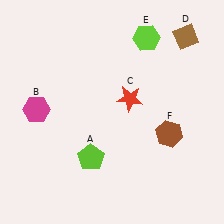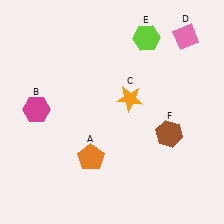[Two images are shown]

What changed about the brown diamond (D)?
In Image 1, D is brown. In Image 2, it changed to pink.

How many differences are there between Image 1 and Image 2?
There are 3 differences between the two images.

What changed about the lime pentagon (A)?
In Image 1, A is lime. In Image 2, it changed to orange.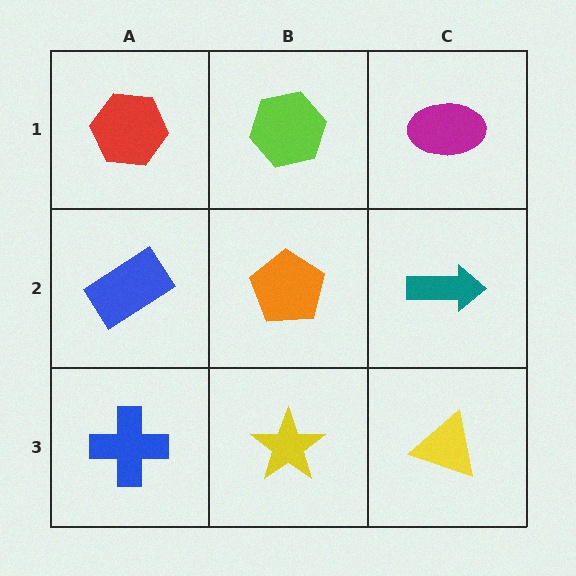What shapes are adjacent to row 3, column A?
A blue rectangle (row 2, column A), a yellow star (row 3, column B).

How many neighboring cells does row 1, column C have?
2.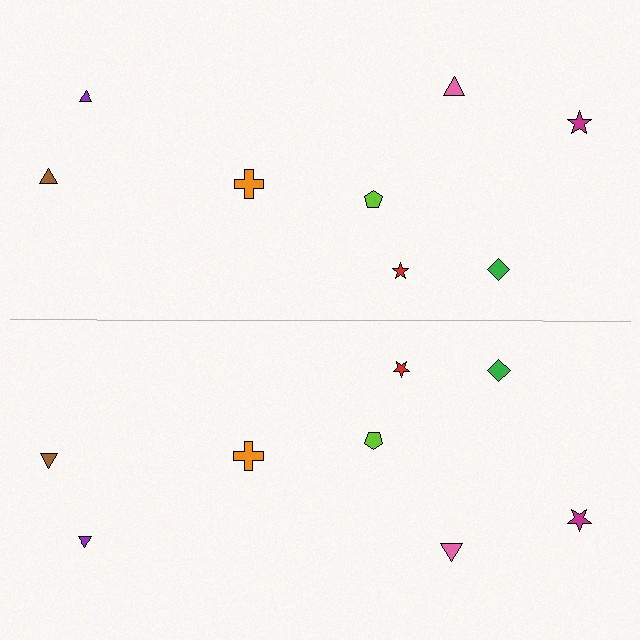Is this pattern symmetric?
Yes, this pattern has bilateral (reflection) symmetry.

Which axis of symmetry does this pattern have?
The pattern has a horizontal axis of symmetry running through the center of the image.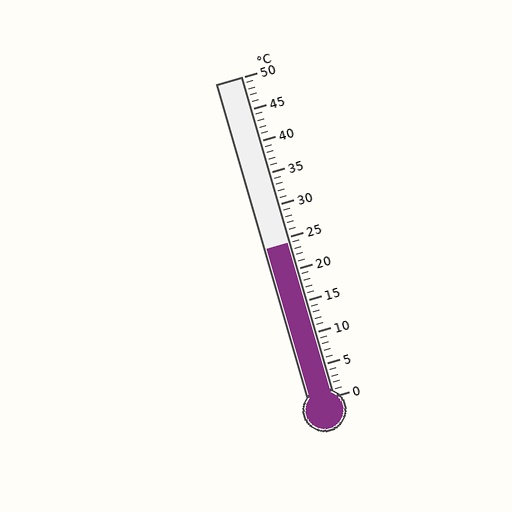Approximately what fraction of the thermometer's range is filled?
The thermometer is filled to approximately 50% of its range.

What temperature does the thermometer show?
The thermometer shows approximately 24°C.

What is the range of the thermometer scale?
The thermometer scale ranges from 0°C to 50°C.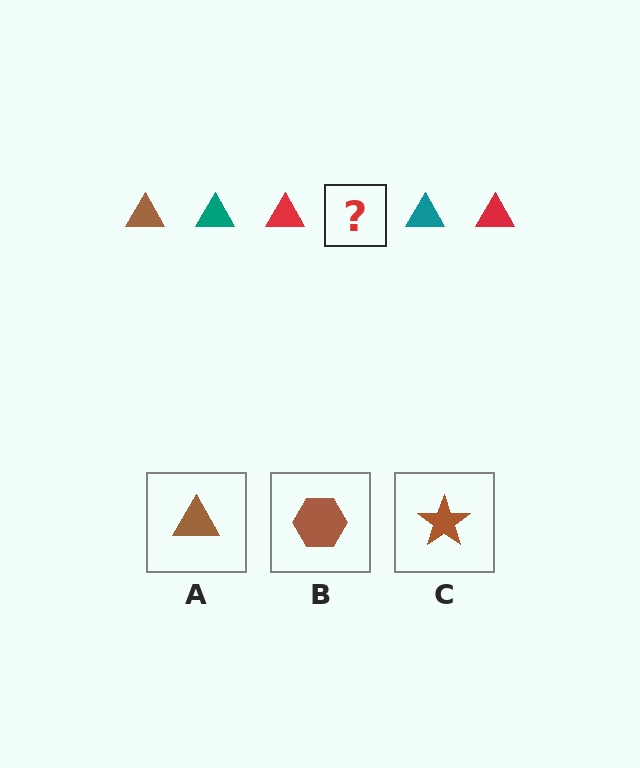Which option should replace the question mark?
Option A.